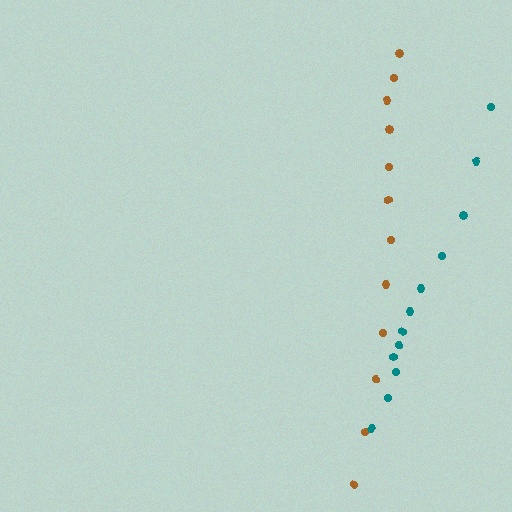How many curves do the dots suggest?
There are 2 distinct paths.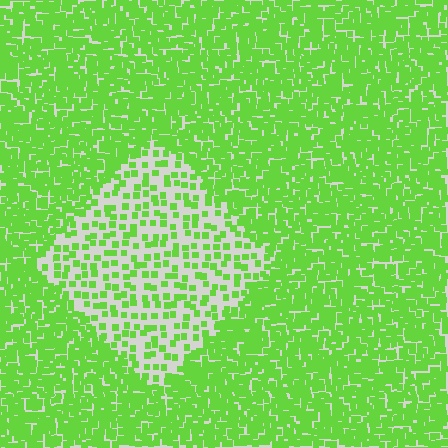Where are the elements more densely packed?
The elements are more densely packed outside the diamond boundary.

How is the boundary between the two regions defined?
The boundary is defined by a change in element density (approximately 2.7x ratio). All elements are the same color, size, and shape.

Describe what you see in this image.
The image contains small lime elements arranged at two different densities. A diamond-shaped region is visible where the elements are less densely packed than the surrounding area.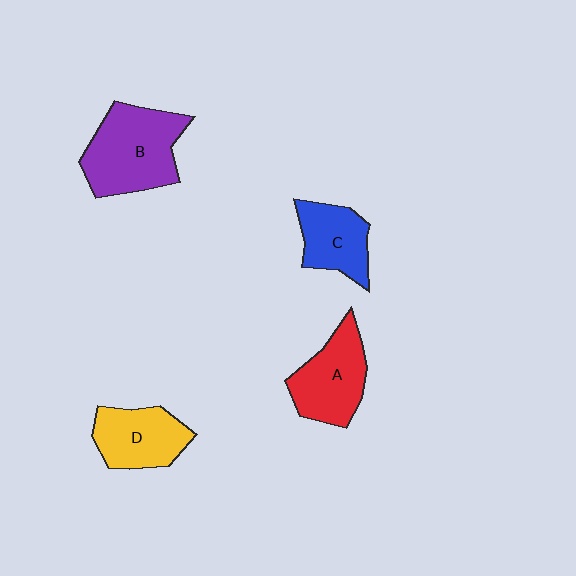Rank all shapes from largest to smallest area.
From largest to smallest: B (purple), A (red), D (yellow), C (blue).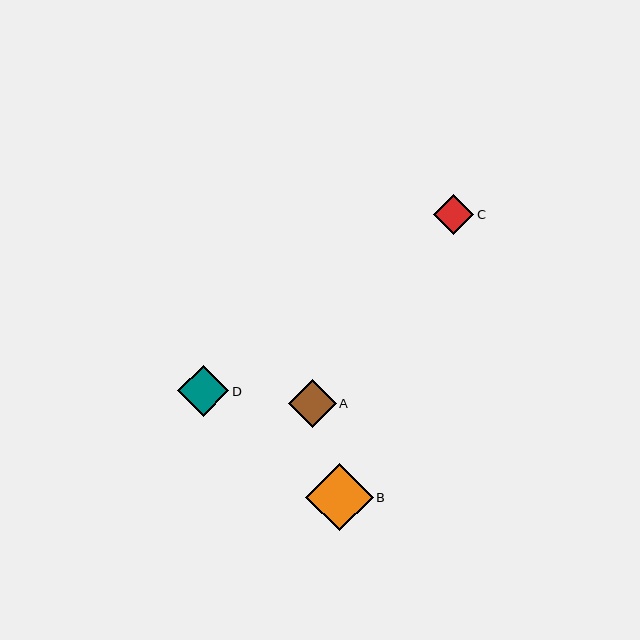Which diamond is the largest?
Diamond B is the largest with a size of approximately 67 pixels.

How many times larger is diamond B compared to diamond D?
Diamond B is approximately 1.3 times the size of diamond D.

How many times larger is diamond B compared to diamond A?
Diamond B is approximately 1.4 times the size of diamond A.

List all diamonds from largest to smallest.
From largest to smallest: B, D, A, C.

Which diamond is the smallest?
Diamond C is the smallest with a size of approximately 40 pixels.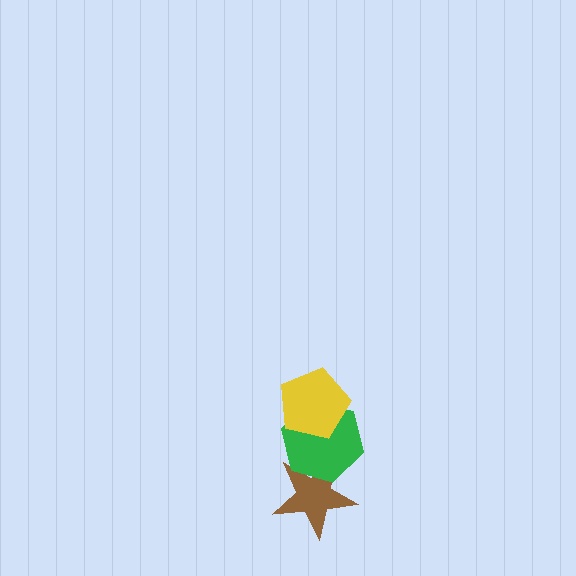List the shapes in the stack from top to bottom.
From top to bottom: the yellow pentagon, the green hexagon, the brown star.